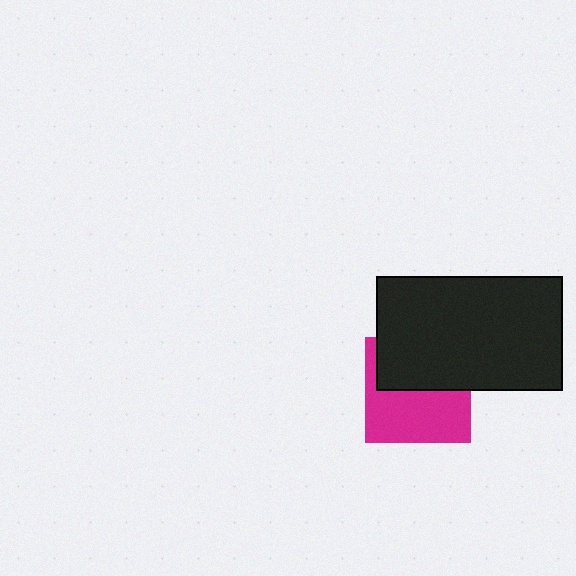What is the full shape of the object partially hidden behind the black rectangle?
The partially hidden object is a magenta square.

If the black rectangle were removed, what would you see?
You would see the complete magenta square.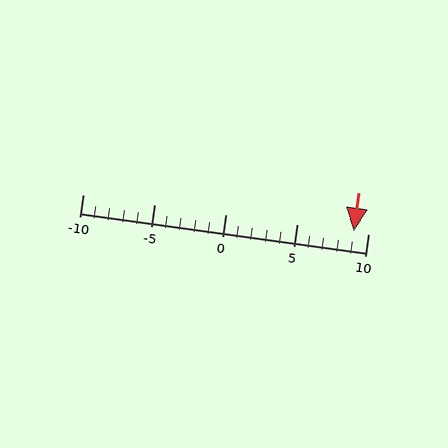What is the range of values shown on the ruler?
The ruler shows values from -10 to 10.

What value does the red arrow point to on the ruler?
The red arrow points to approximately 9.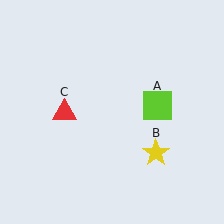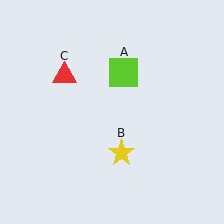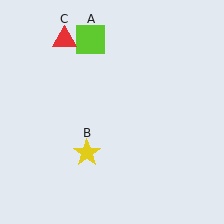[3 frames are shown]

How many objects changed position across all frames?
3 objects changed position: lime square (object A), yellow star (object B), red triangle (object C).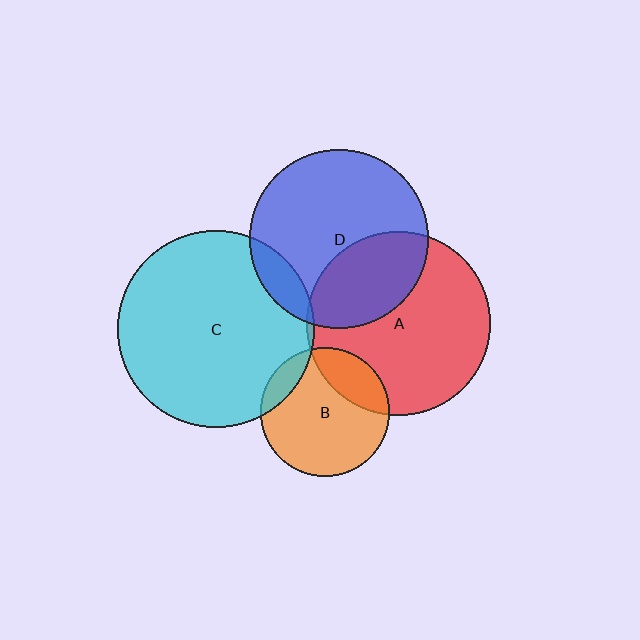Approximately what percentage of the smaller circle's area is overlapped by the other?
Approximately 10%.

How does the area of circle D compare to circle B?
Approximately 1.9 times.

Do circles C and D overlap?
Yes.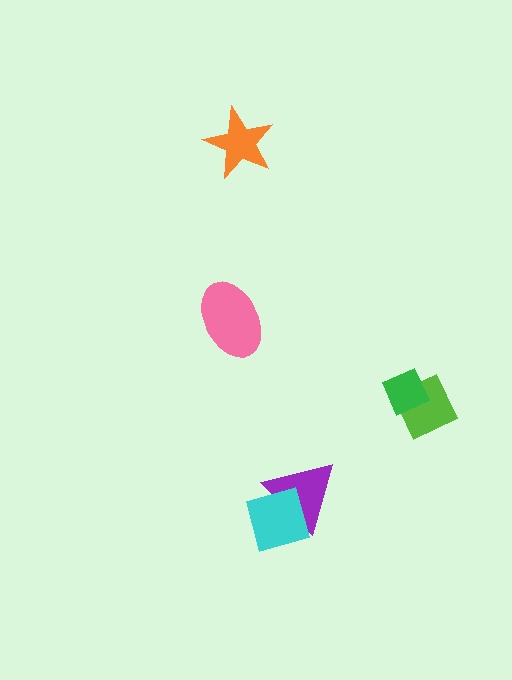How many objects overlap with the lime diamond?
1 object overlaps with the lime diamond.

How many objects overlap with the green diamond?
1 object overlaps with the green diamond.